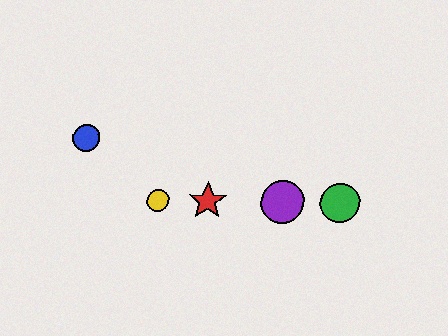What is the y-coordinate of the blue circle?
The blue circle is at y≈138.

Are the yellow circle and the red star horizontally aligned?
Yes, both are at y≈200.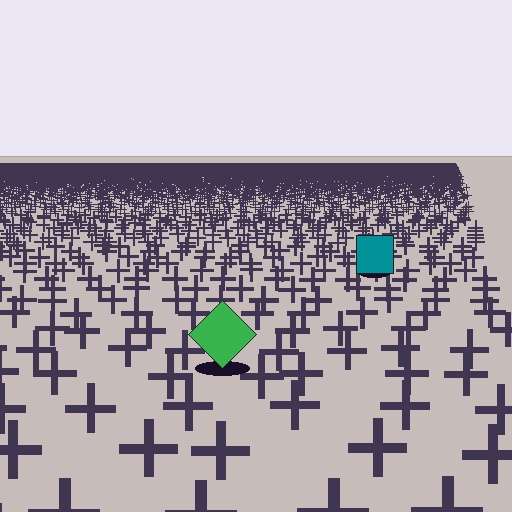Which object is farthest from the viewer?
The teal square is farthest from the viewer. It appears smaller and the ground texture around it is denser.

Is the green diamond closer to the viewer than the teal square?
Yes. The green diamond is closer — you can tell from the texture gradient: the ground texture is coarser near it.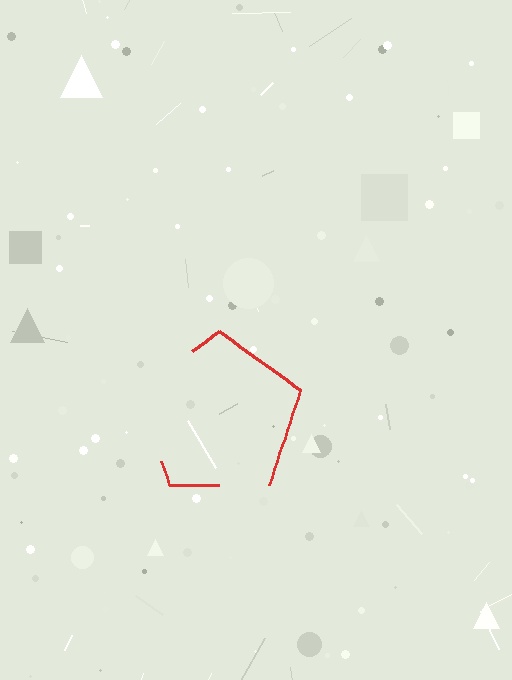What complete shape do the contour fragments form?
The contour fragments form a pentagon.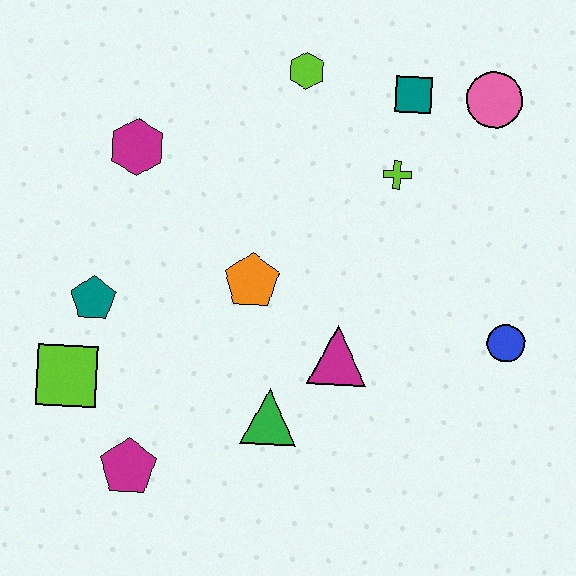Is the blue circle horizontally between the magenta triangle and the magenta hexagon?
No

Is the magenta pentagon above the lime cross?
No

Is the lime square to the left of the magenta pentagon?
Yes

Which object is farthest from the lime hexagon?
The magenta pentagon is farthest from the lime hexagon.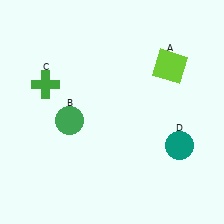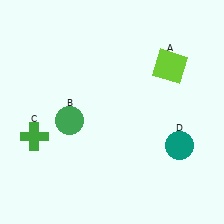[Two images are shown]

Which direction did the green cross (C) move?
The green cross (C) moved down.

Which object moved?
The green cross (C) moved down.